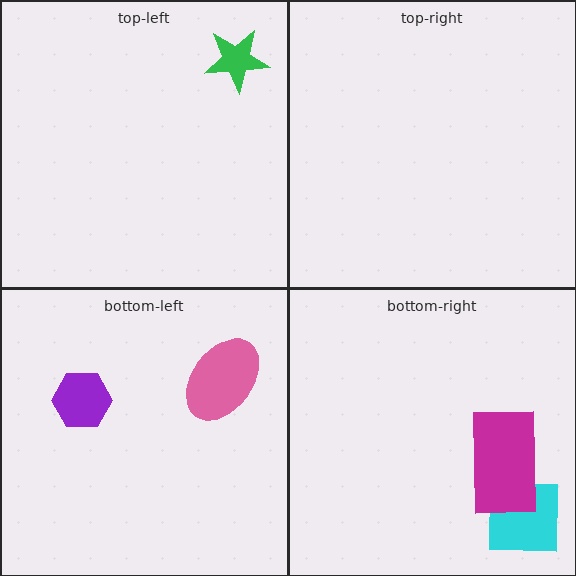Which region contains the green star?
The top-left region.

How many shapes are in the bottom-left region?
2.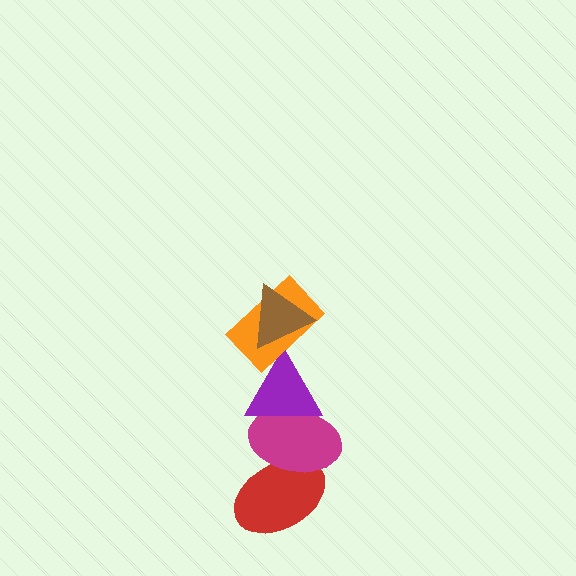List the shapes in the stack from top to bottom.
From top to bottom: the brown triangle, the orange rectangle, the purple triangle, the magenta ellipse, the red ellipse.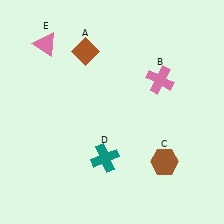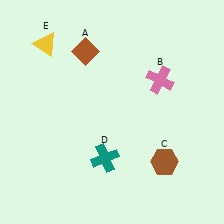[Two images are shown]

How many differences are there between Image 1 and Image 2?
There is 1 difference between the two images.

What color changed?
The triangle (E) changed from pink in Image 1 to yellow in Image 2.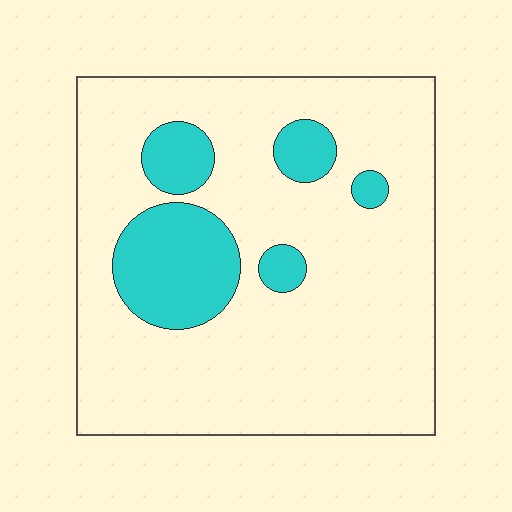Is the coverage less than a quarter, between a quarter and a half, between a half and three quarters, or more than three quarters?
Less than a quarter.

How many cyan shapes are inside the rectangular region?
5.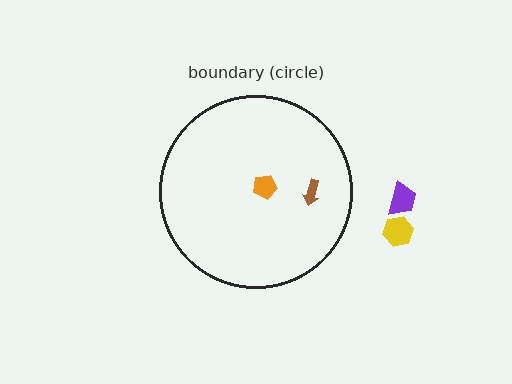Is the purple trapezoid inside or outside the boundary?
Outside.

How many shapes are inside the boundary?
2 inside, 2 outside.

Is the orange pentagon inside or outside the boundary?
Inside.